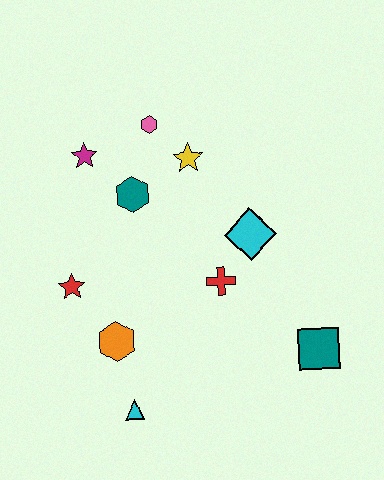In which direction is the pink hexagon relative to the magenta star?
The pink hexagon is to the right of the magenta star.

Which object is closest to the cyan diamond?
The red cross is closest to the cyan diamond.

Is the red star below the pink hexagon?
Yes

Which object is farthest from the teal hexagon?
The teal square is farthest from the teal hexagon.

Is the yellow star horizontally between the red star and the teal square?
Yes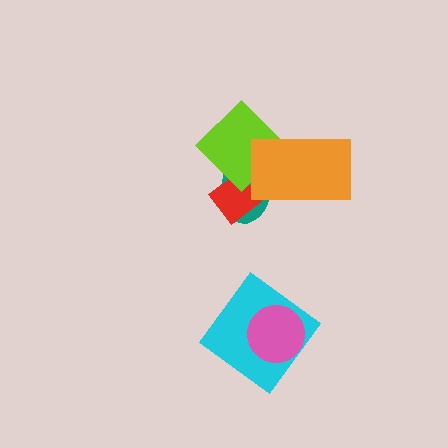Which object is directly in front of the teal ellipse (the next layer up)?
The red diamond is directly in front of the teal ellipse.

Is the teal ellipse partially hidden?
Yes, it is partially covered by another shape.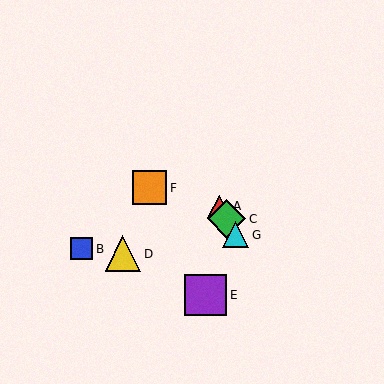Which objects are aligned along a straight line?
Objects A, C, G are aligned along a straight line.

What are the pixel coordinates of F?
Object F is at (149, 188).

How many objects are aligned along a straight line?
3 objects (A, C, G) are aligned along a straight line.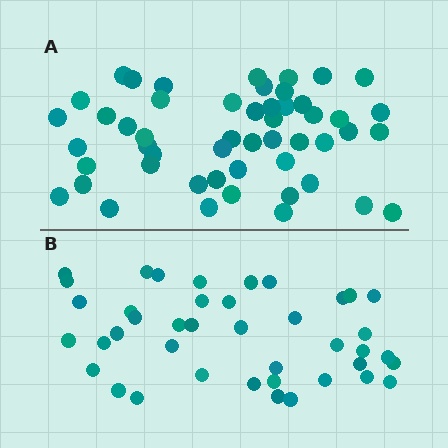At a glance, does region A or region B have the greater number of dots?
Region A (the top region) has more dots.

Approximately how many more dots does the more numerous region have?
Region A has roughly 10 or so more dots than region B.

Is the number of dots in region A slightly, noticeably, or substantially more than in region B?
Region A has only slightly more — the two regions are fairly close. The ratio is roughly 1.2 to 1.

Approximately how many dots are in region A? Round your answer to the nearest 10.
About 50 dots. (The exact count is 51, which rounds to 50.)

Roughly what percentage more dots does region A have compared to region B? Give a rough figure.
About 25% more.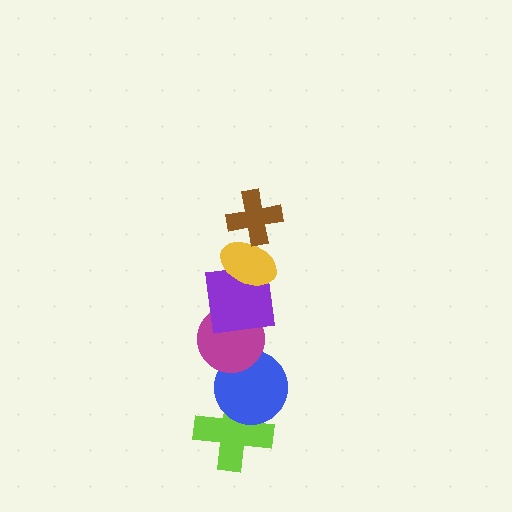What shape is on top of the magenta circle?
The purple square is on top of the magenta circle.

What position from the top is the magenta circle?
The magenta circle is 4th from the top.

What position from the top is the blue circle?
The blue circle is 5th from the top.